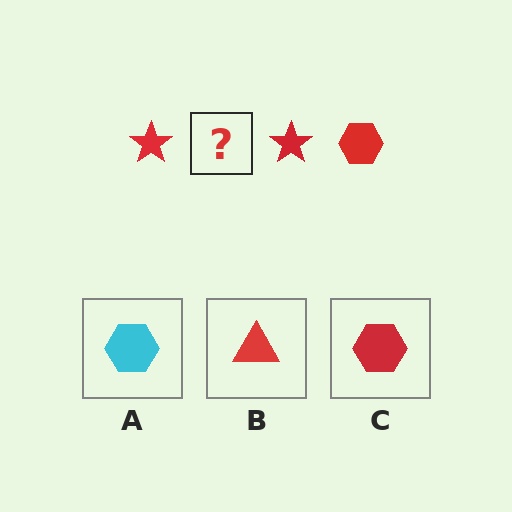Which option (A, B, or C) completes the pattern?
C.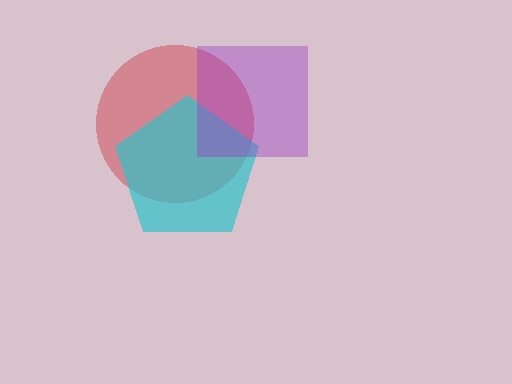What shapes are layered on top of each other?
The layered shapes are: a red circle, a cyan pentagon, a purple square.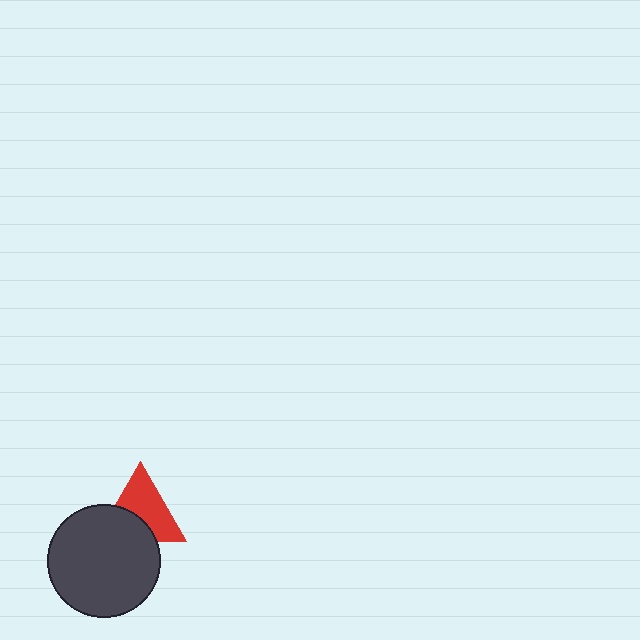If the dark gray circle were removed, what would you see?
You would see the complete red triangle.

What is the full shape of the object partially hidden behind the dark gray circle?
The partially hidden object is a red triangle.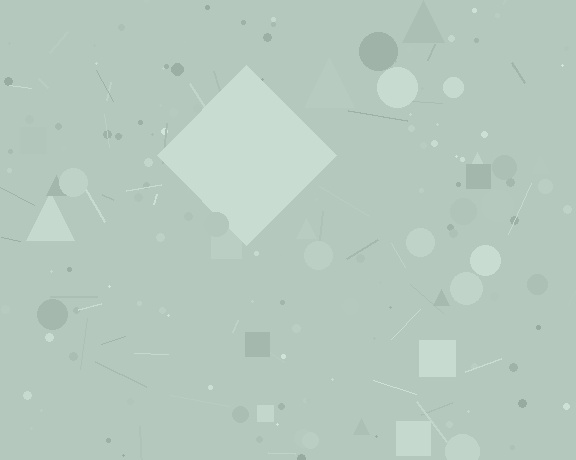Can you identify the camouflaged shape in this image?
The camouflaged shape is a diamond.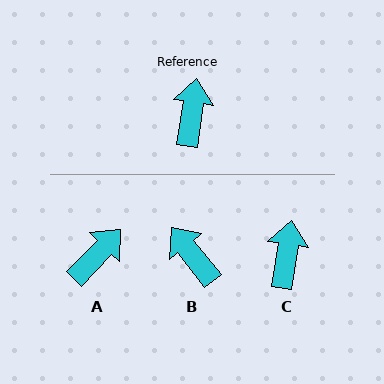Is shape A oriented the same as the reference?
No, it is off by about 35 degrees.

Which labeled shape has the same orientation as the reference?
C.